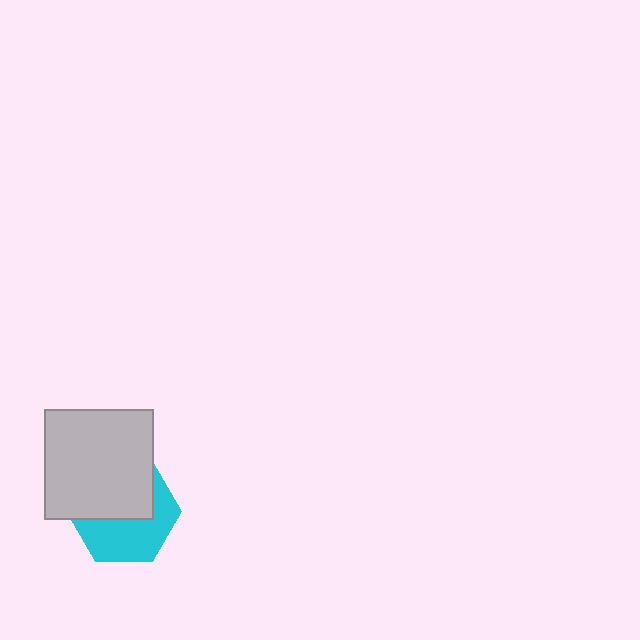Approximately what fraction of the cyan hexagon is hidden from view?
Roughly 50% of the cyan hexagon is hidden behind the light gray square.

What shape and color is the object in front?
The object in front is a light gray square.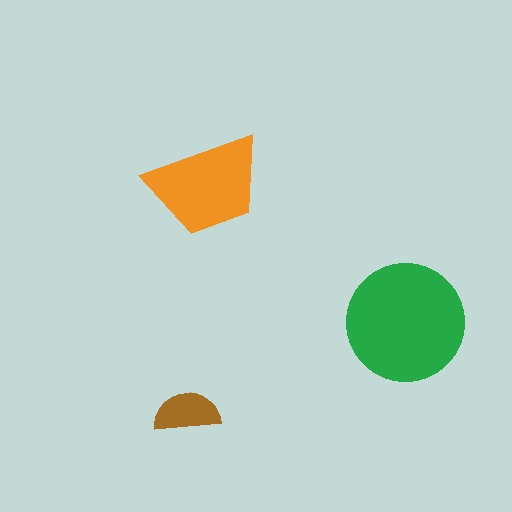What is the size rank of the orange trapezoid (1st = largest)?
2nd.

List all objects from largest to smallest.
The green circle, the orange trapezoid, the brown semicircle.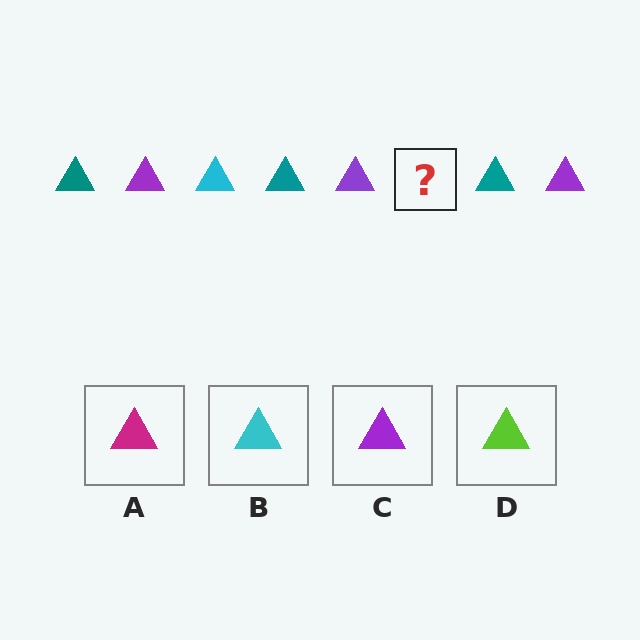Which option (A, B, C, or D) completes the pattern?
B.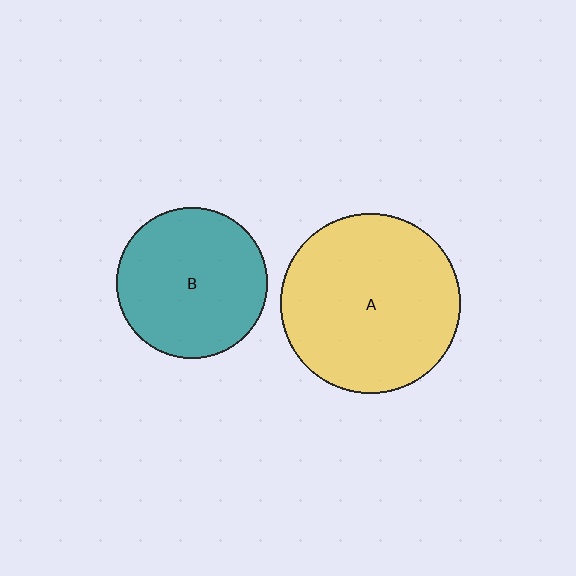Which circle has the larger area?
Circle A (yellow).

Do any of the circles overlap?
No, none of the circles overlap.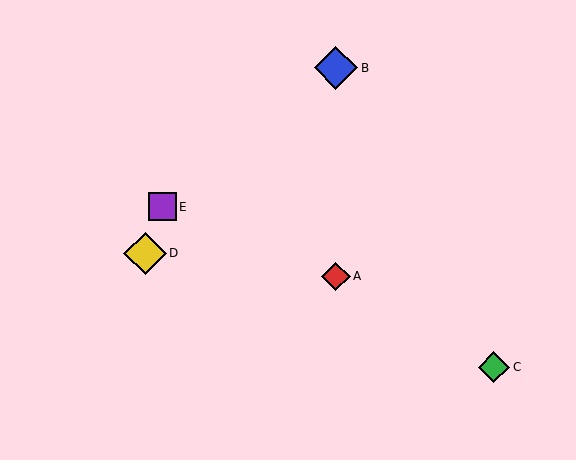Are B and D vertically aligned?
No, B is at x≈336 and D is at x≈145.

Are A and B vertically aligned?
Yes, both are at x≈336.